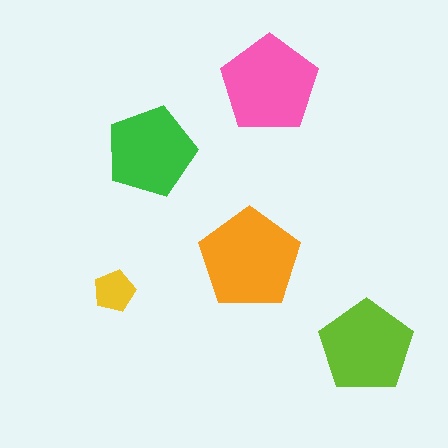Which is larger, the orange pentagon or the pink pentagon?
The orange one.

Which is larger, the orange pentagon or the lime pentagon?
The orange one.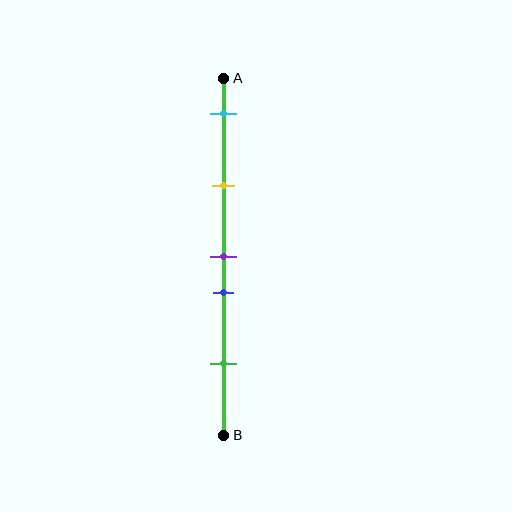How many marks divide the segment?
There are 5 marks dividing the segment.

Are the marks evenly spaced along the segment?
No, the marks are not evenly spaced.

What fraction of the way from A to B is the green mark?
The green mark is approximately 80% (0.8) of the way from A to B.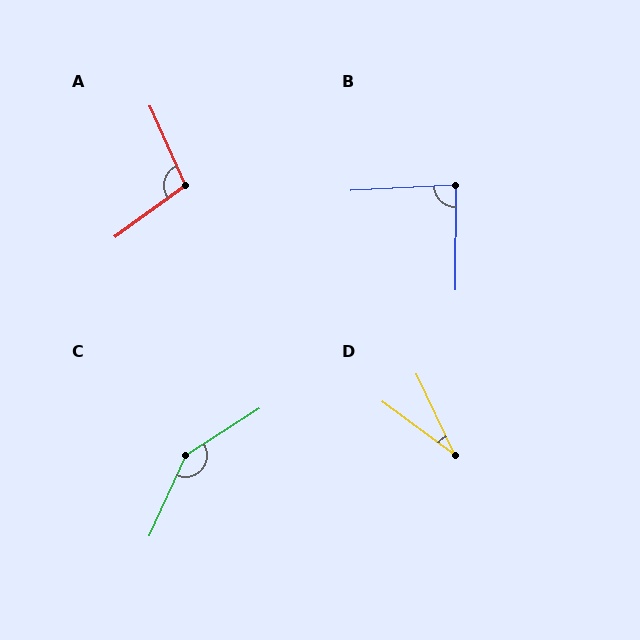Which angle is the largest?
C, at approximately 147 degrees.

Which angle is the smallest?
D, at approximately 28 degrees.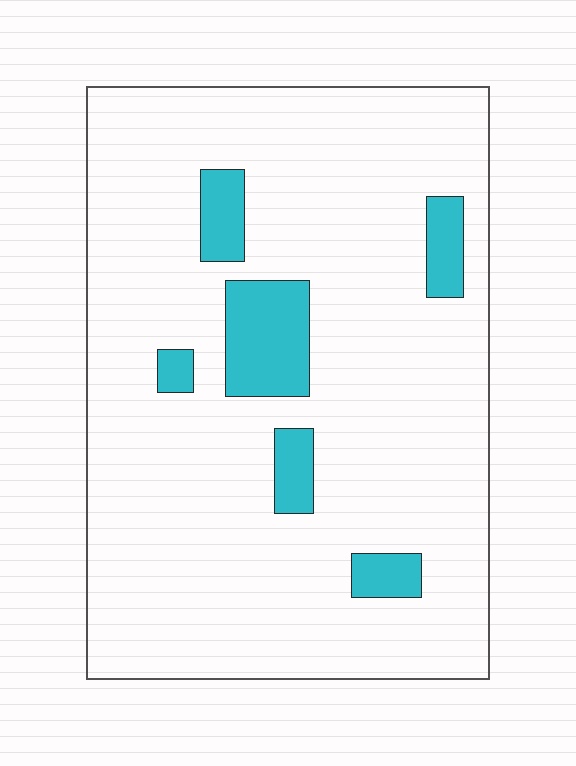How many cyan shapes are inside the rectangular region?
6.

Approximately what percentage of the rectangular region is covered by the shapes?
Approximately 10%.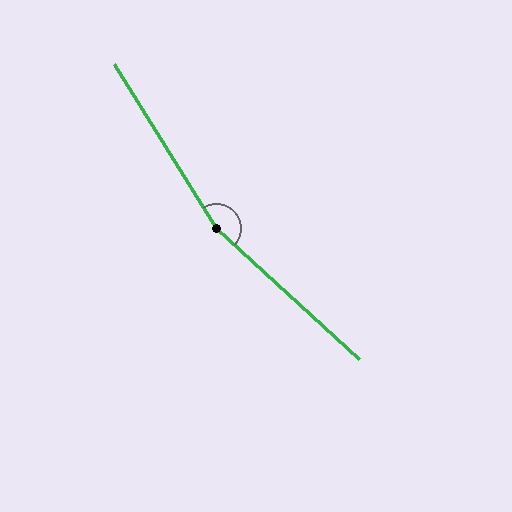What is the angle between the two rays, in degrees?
Approximately 165 degrees.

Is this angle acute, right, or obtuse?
It is obtuse.